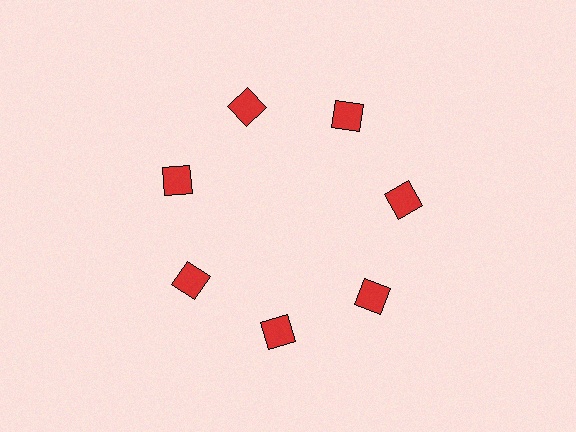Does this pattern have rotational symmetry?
Yes, this pattern has 7-fold rotational symmetry. It looks the same after rotating 51 degrees around the center.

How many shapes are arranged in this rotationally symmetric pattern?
There are 7 shapes, arranged in 7 groups of 1.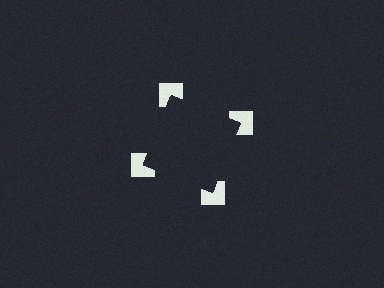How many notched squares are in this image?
There are 4 — one at each vertex of the illusory square.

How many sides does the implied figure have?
4 sides.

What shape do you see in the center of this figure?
An illusory square — its edges are inferred from the aligned wedge cuts in the notched squares, not physically drawn.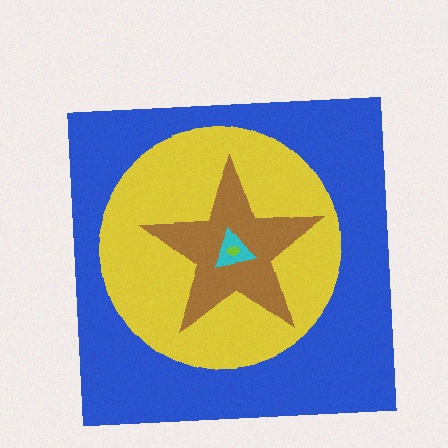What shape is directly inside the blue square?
The yellow circle.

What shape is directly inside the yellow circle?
The brown star.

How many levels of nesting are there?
5.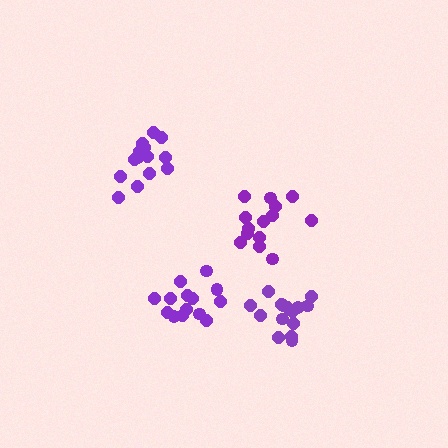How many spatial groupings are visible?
There are 4 spatial groupings.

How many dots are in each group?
Group 1: 14 dots, Group 2: 14 dots, Group 3: 14 dots, Group 4: 15 dots (57 total).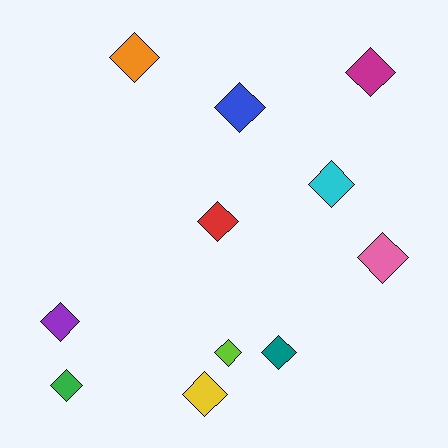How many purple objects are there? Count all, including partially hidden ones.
There is 1 purple object.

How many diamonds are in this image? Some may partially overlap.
There are 11 diamonds.